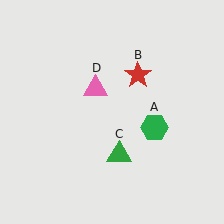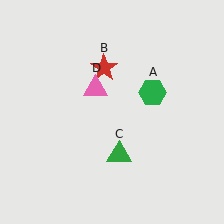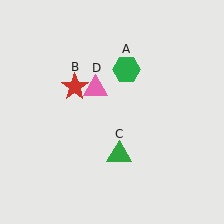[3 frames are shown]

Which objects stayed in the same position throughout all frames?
Green triangle (object C) and pink triangle (object D) remained stationary.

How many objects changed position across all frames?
2 objects changed position: green hexagon (object A), red star (object B).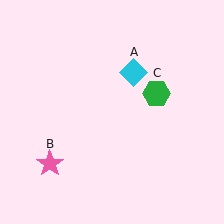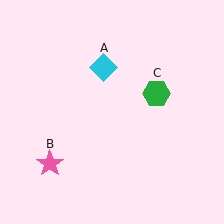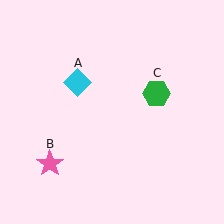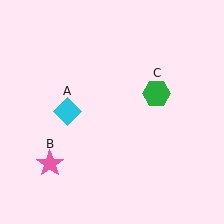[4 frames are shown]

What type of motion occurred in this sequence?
The cyan diamond (object A) rotated counterclockwise around the center of the scene.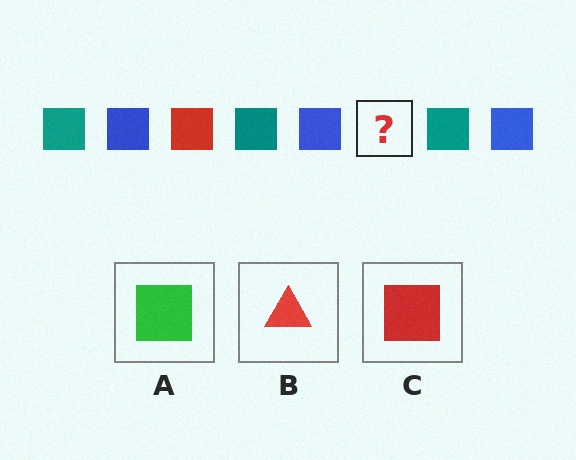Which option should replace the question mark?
Option C.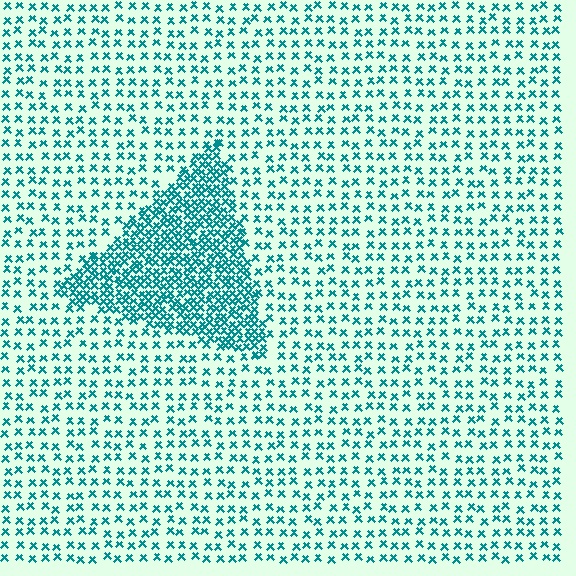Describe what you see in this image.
The image contains small teal elements arranged at two different densities. A triangle-shaped region is visible where the elements are more densely packed than the surrounding area.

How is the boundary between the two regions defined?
The boundary is defined by a change in element density (approximately 2.7x ratio). All elements are the same color, size, and shape.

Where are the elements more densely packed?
The elements are more densely packed inside the triangle boundary.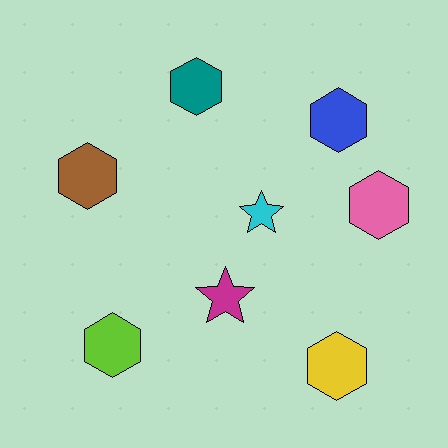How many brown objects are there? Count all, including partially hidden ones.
There is 1 brown object.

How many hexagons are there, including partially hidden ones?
There are 6 hexagons.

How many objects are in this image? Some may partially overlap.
There are 8 objects.